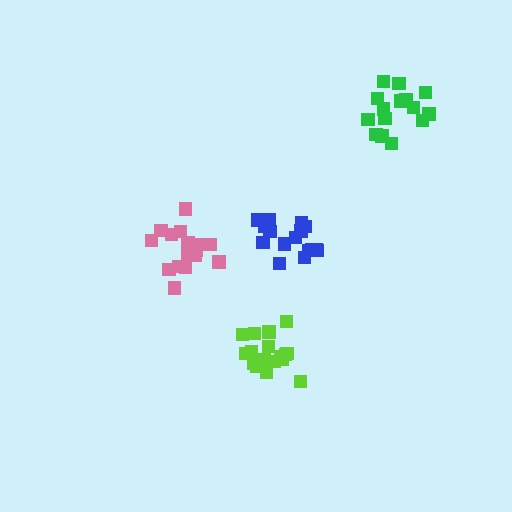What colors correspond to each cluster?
The clusters are colored: pink, lime, green, blue.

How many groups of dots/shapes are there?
There are 4 groups.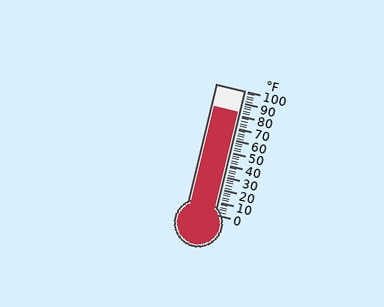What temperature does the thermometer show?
The thermometer shows approximately 82°F.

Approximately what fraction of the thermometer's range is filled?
The thermometer is filled to approximately 80% of its range.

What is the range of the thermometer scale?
The thermometer scale ranges from 0°F to 100°F.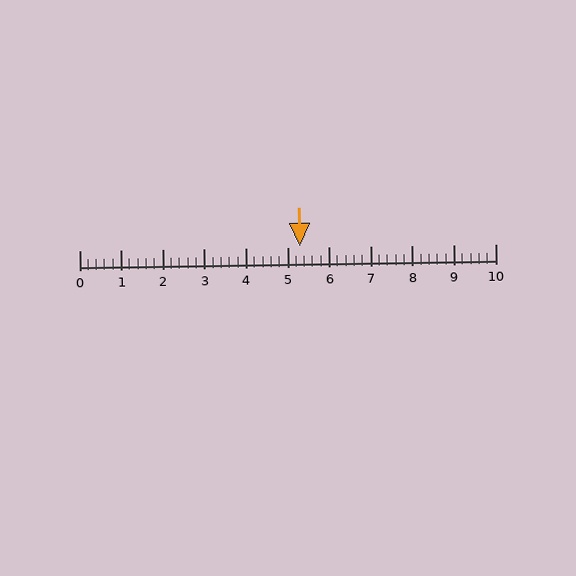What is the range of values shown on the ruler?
The ruler shows values from 0 to 10.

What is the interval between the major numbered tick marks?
The major tick marks are spaced 1 units apart.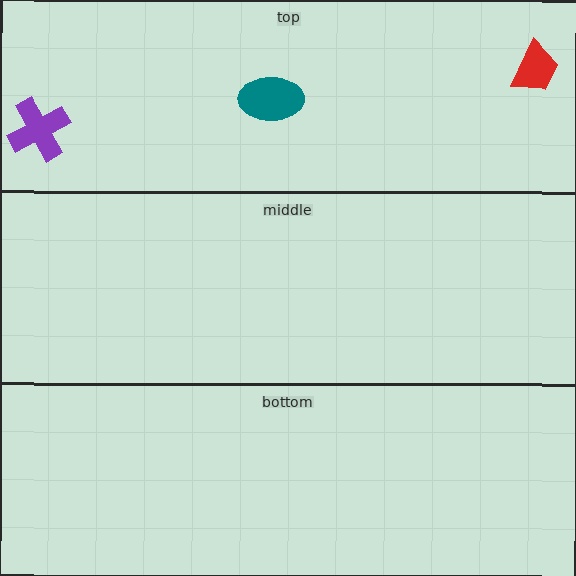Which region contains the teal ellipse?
The top region.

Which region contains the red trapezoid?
The top region.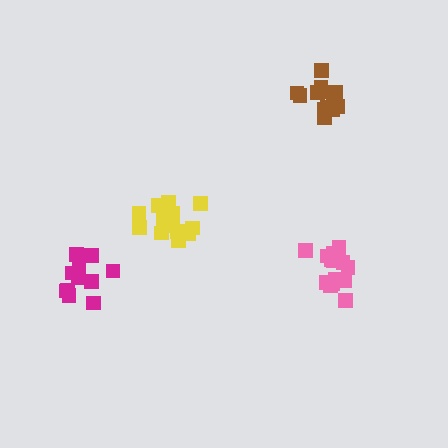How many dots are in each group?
Group 1: 15 dots, Group 2: 15 dots, Group 3: 17 dots, Group 4: 11 dots (58 total).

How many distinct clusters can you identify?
There are 4 distinct clusters.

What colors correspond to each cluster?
The clusters are colored: brown, yellow, pink, magenta.